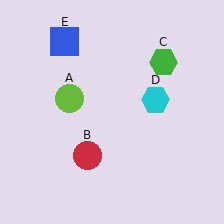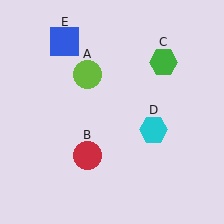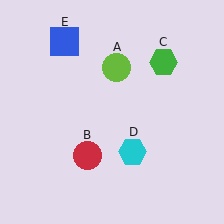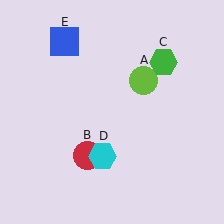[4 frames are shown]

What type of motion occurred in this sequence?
The lime circle (object A), cyan hexagon (object D) rotated clockwise around the center of the scene.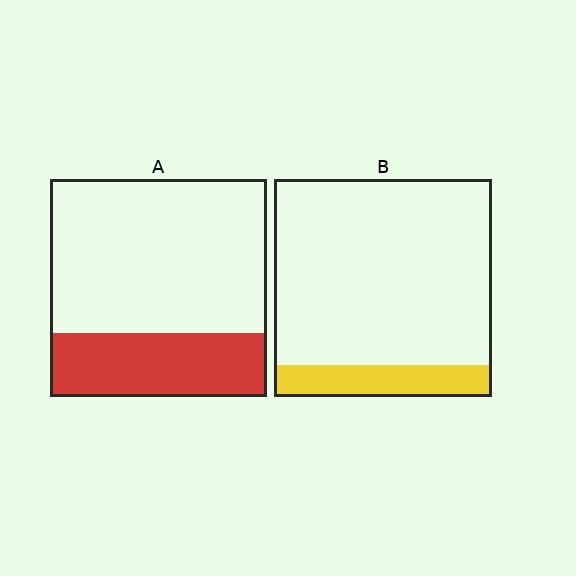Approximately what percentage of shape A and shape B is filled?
A is approximately 30% and B is approximately 15%.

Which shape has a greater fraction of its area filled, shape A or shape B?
Shape A.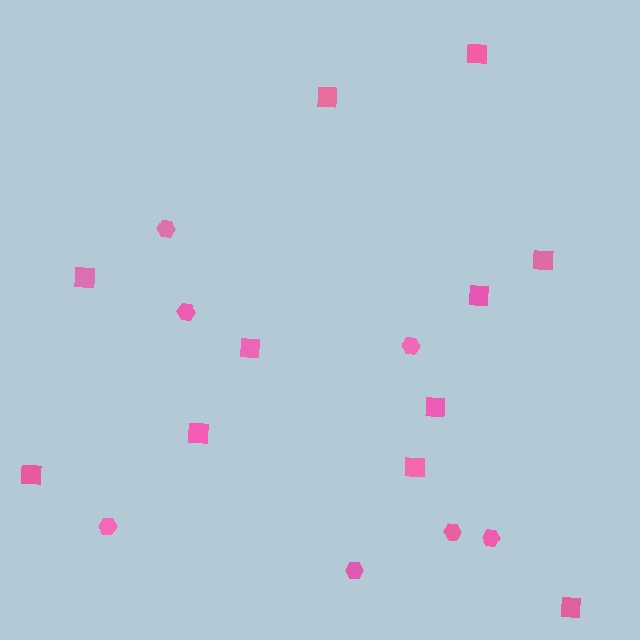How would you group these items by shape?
There are 2 groups: one group of squares (11) and one group of hexagons (7).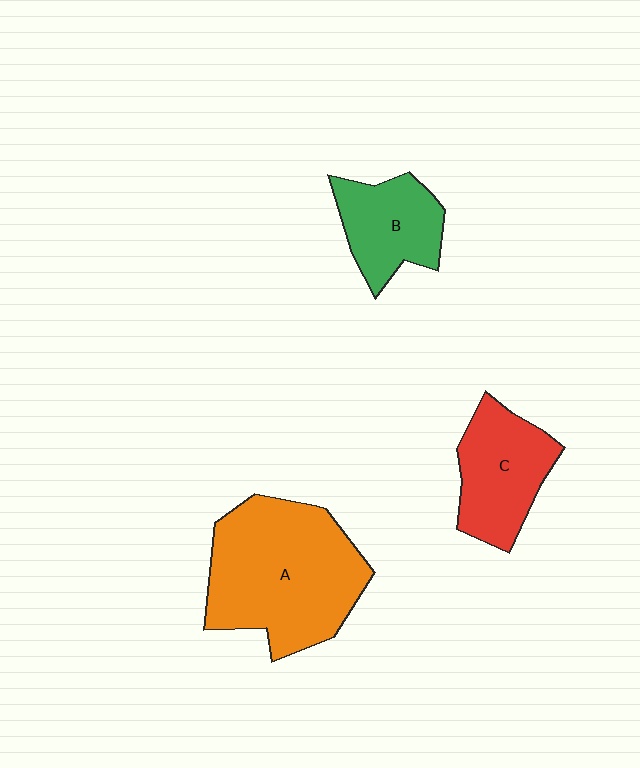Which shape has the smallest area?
Shape B (green).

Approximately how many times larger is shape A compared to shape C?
Approximately 1.8 times.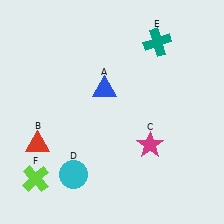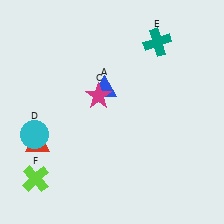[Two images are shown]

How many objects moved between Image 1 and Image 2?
2 objects moved between the two images.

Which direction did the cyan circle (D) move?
The cyan circle (D) moved up.